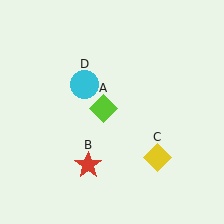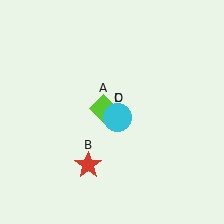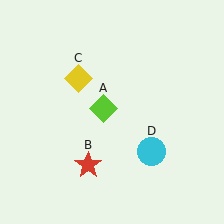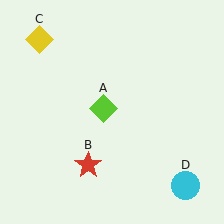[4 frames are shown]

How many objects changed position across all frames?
2 objects changed position: yellow diamond (object C), cyan circle (object D).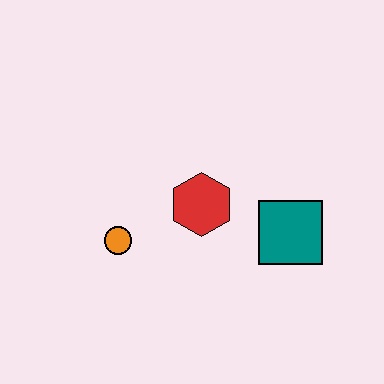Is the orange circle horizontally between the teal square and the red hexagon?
No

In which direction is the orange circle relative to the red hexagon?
The orange circle is to the left of the red hexagon.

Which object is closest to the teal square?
The red hexagon is closest to the teal square.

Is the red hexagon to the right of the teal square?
No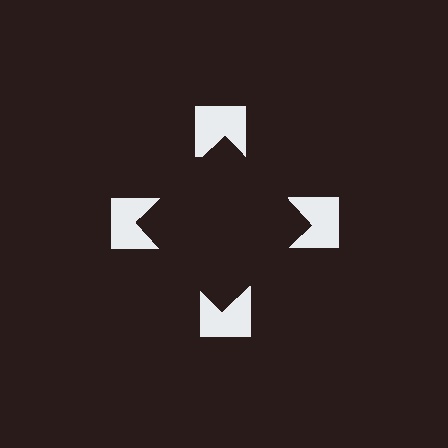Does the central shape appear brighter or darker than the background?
It typically appears slightly darker than the background, even though no actual brightness change is drawn.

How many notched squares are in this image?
There are 4 — one at each vertex of the illusory square.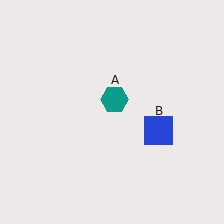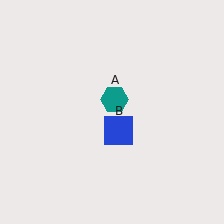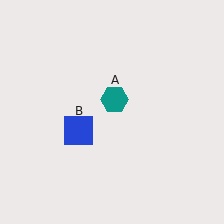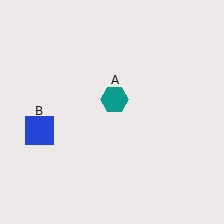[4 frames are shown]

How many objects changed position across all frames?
1 object changed position: blue square (object B).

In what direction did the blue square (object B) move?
The blue square (object B) moved left.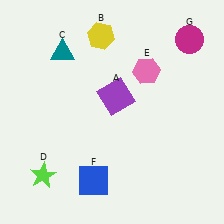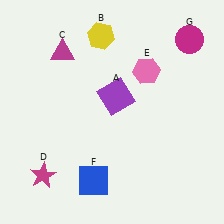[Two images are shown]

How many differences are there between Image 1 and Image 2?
There are 2 differences between the two images.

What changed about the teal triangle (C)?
In Image 1, C is teal. In Image 2, it changed to magenta.